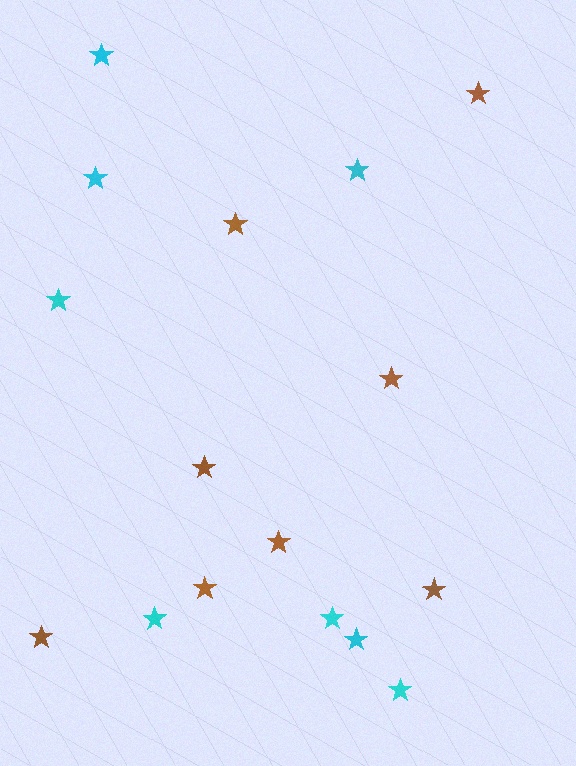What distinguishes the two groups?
There are 2 groups: one group of cyan stars (8) and one group of brown stars (8).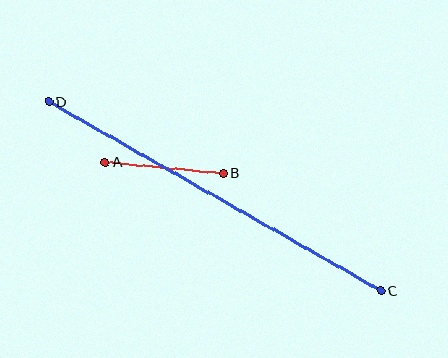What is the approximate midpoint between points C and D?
The midpoint is at approximately (215, 197) pixels.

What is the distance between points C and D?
The distance is approximately 382 pixels.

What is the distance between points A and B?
The distance is approximately 119 pixels.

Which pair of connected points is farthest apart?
Points C and D are farthest apart.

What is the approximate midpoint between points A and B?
The midpoint is at approximately (164, 168) pixels.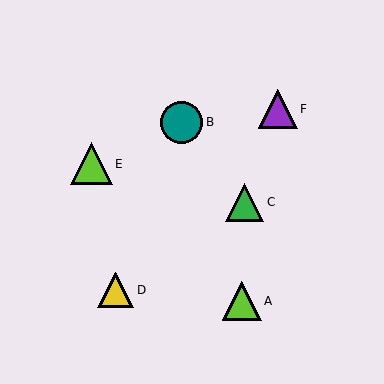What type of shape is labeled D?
Shape D is a yellow triangle.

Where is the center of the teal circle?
The center of the teal circle is at (182, 122).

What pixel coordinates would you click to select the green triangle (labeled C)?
Click at (245, 202) to select the green triangle C.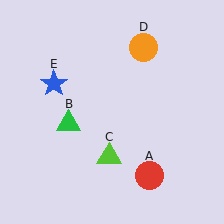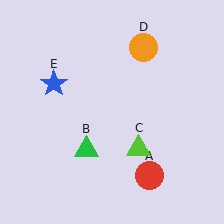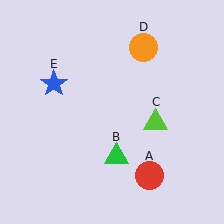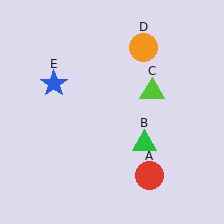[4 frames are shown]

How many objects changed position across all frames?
2 objects changed position: green triangle (object B), lime triangle (object C).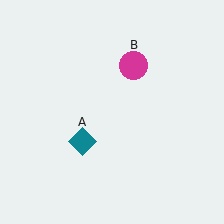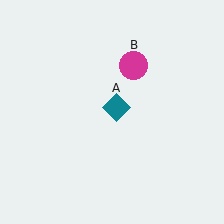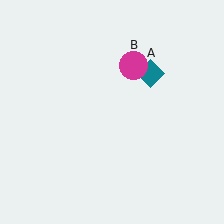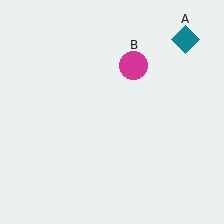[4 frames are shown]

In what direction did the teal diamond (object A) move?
The teal diamond (object A) moved up and to the right.